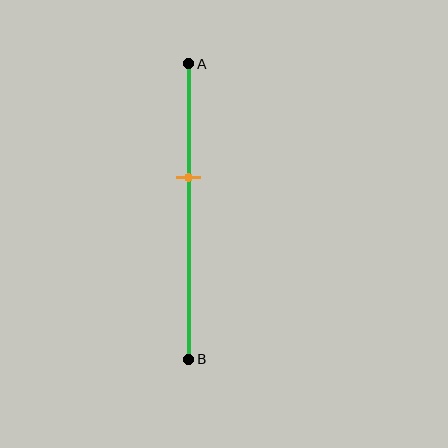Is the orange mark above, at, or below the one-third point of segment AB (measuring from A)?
The orange mark is below the one-third point of segment AB.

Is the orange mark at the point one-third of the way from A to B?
No, the mark is at about 40% from A, not at the 33% one-third point.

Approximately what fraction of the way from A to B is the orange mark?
The orange mark is approximately 40% of the way from A to B.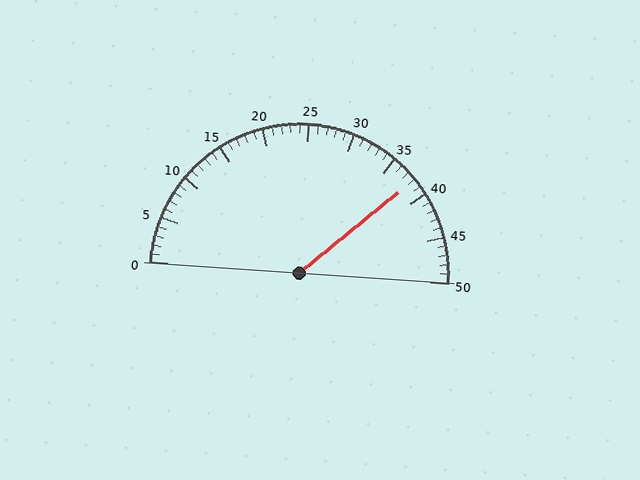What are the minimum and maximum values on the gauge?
The gauge ranges from 0 to 50.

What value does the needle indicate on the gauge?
The needle indicates approximately 38.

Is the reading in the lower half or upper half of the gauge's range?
The reading is in the upper half of the range (0 to 50).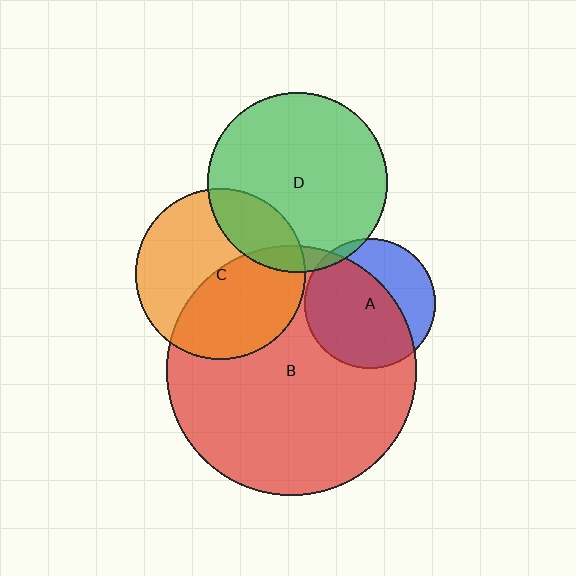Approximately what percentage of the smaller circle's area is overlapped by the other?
Approximately 5%.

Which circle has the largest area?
Circle B (red).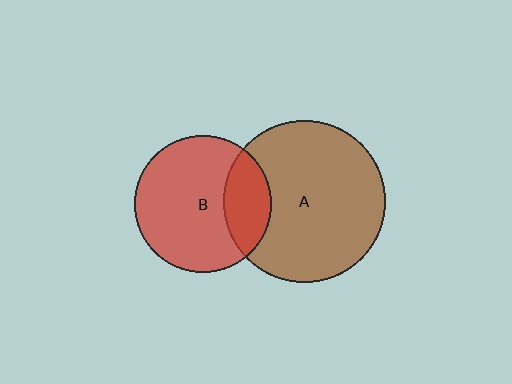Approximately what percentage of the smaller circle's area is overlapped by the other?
Approximately 25%.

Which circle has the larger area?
Circle A (brown).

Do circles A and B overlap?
Yes.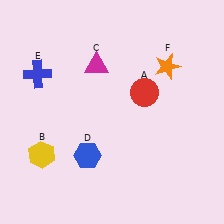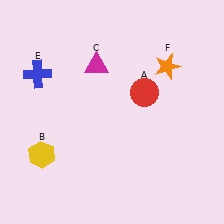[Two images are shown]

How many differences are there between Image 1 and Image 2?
There is 1 difference between the two images.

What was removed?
The blue hexagon (D) was removed in Image 2.